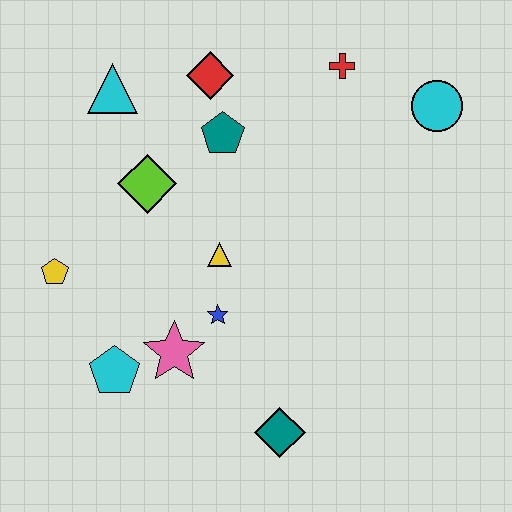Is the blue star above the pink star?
Yes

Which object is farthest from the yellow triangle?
The cyan circle is farthest from the yellow triangle.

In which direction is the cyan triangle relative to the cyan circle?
The cyan triangle is to the left of the cyan circle.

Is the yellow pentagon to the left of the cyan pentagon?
Yes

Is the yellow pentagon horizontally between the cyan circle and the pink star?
No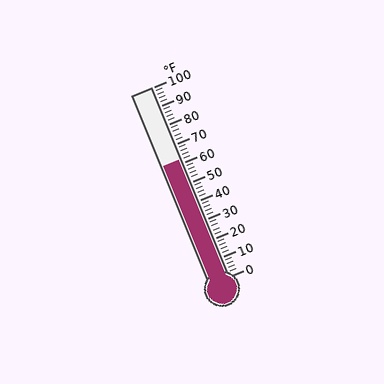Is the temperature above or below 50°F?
The temperature is above 50°F.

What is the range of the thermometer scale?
The thermometer scale ranges from 0°F to 100°F.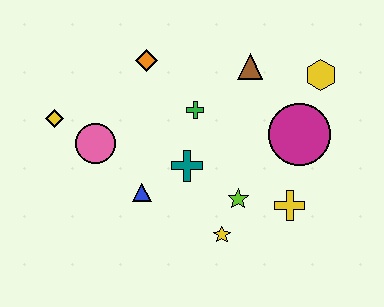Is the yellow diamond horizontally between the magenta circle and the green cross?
No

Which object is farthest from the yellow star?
The yellow diamond is farthest from the yellow star.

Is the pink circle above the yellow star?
Yes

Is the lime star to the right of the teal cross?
Yes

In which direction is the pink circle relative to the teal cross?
The pink circle is to the left of the teal cross.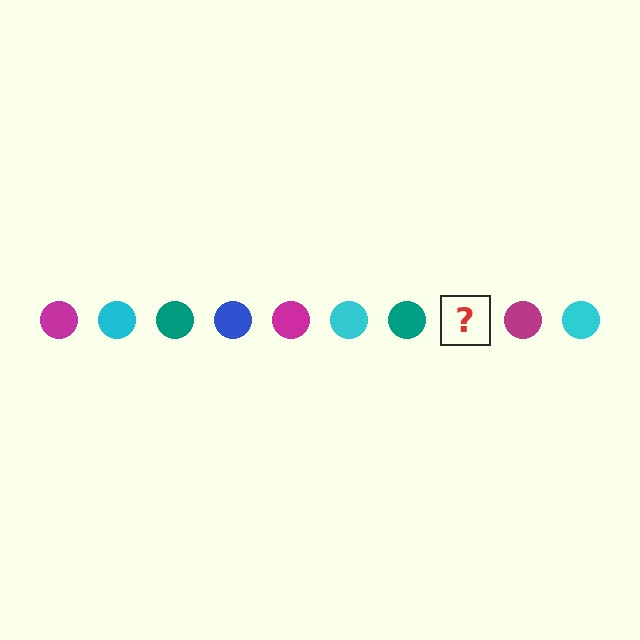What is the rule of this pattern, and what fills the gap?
The rule is that the pattern cycles through magenta, cyan, teal, blue circles. The gap should be filled with a blue circle.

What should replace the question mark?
The question mark should be replaced with a blue circle.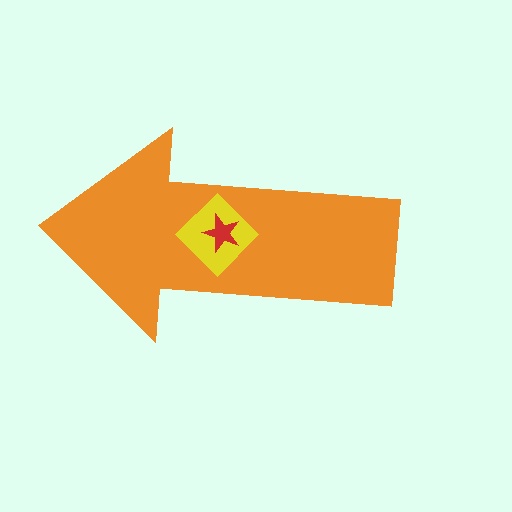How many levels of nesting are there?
3.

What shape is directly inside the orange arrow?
The yellow diamond.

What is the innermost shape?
The red star.